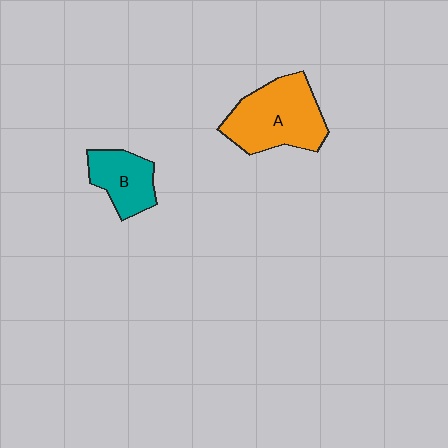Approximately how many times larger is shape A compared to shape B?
Approximately 1.7 times.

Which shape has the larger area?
Shape A (orange).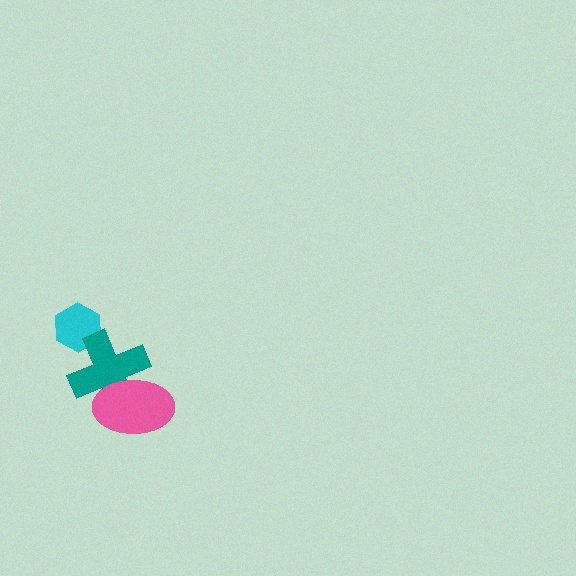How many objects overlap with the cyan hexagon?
1 object overlaps with the cyan hexagon.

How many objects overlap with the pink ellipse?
1 object overlaps with the pink ellipse.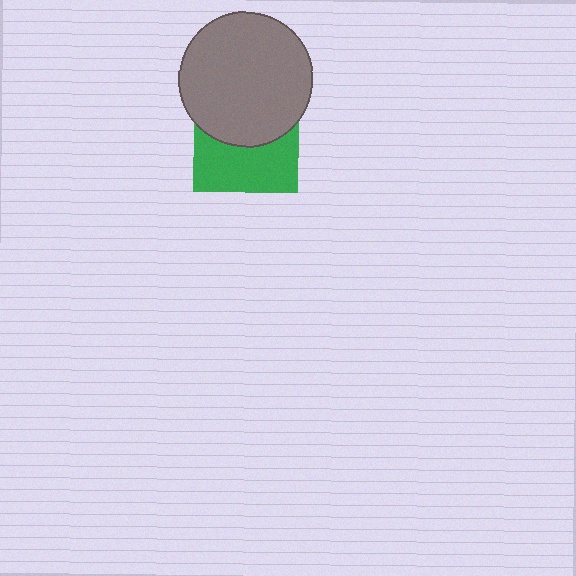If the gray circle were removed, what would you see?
You would see the complete green square.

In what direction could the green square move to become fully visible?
The green square could move down. That would shift it out from behind the gray circle entirely.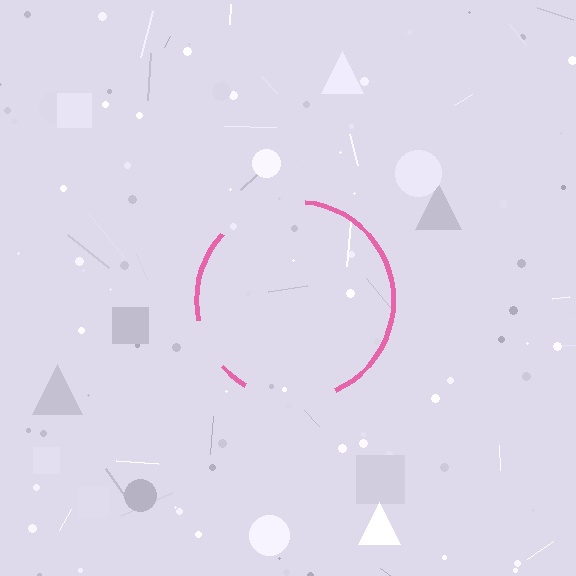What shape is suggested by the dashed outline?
The dashed outline suggests a circle.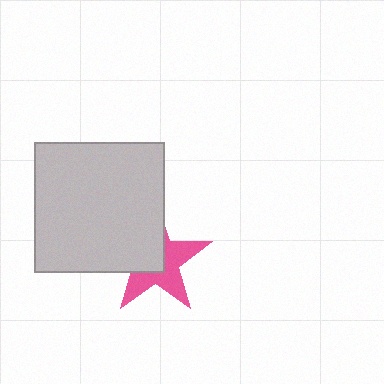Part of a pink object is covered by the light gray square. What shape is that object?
It is a star.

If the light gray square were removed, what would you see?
You would see the complete pink star.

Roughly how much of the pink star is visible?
About half of it is visible (roughly 51%).